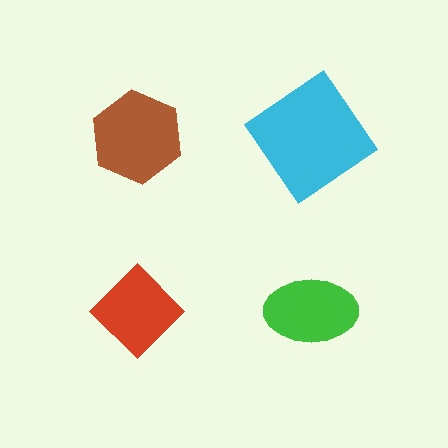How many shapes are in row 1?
2 shapes.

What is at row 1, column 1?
A brown hexagon.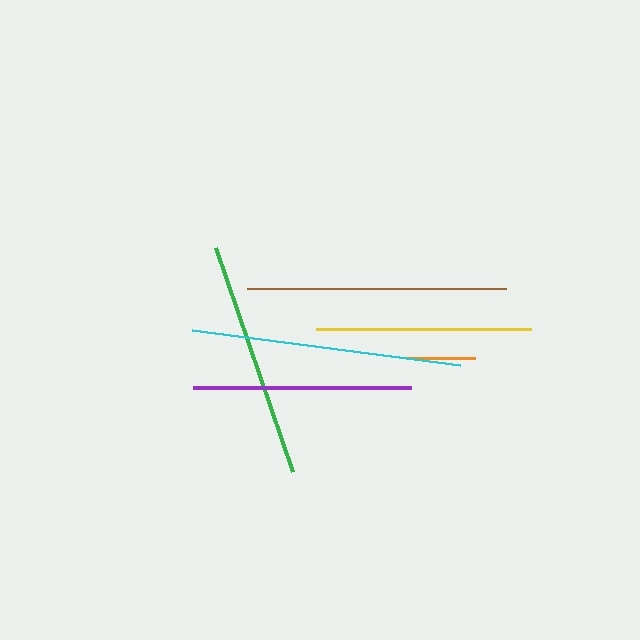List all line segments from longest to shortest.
From longest to shortest: cyan, brown, green, purple, yellow, orange.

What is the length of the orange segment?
The orange segment is approximately 68 pixels long.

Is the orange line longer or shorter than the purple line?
The purple line is longer than the orange line.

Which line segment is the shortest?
The orange line is the shortest at approximately 68 pixels.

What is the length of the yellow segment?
The yellow segment is approximately 215 pixels long.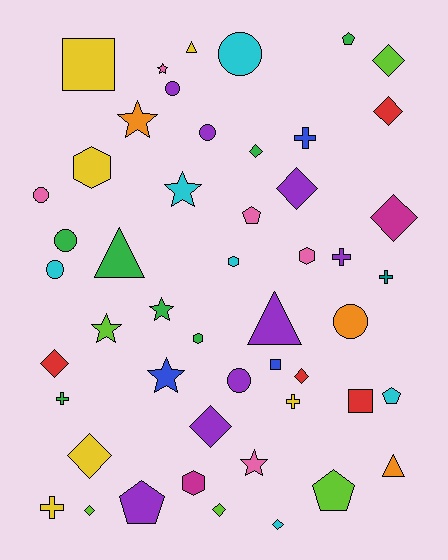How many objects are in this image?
There are 50 objects.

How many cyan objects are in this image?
There are 6 cyan objects.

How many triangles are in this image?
There are 4 triangles.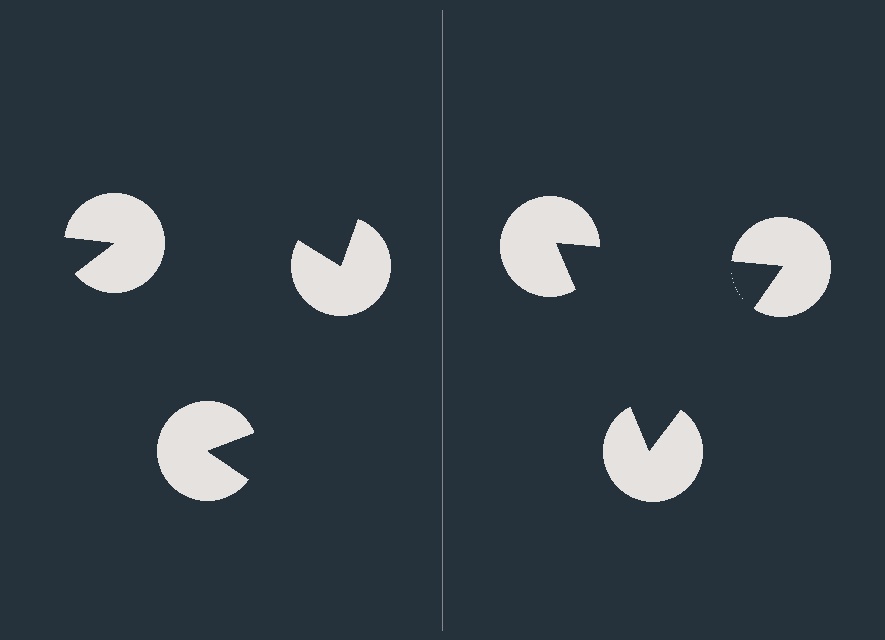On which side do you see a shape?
An illusory triangle appears on the right side. On the left side the wedge cuts are rotated, so no coherent shape forms.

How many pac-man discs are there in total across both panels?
6 — 3 on each side.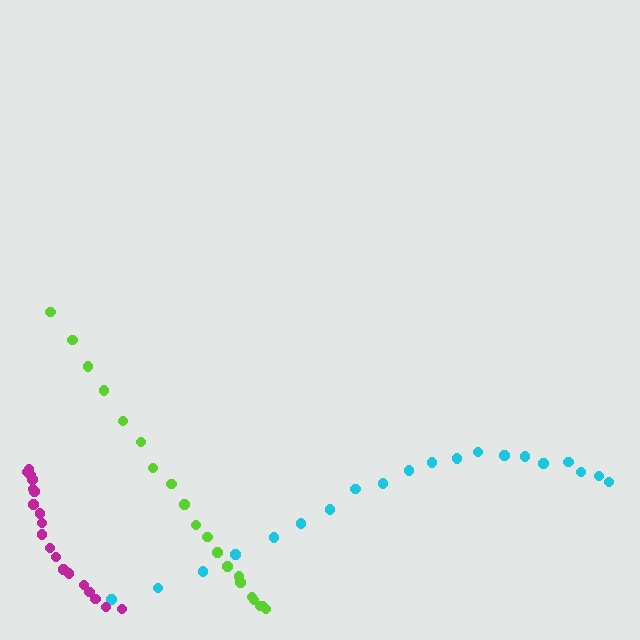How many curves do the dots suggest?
There are 3 distinct paths.